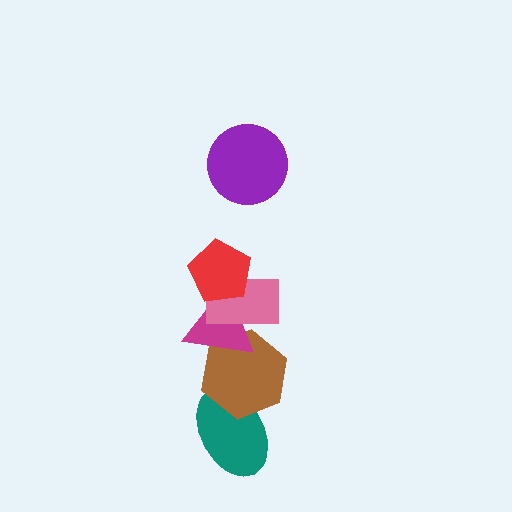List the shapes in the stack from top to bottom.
From top to bottom: the purple circle, the red pentagon, the pink rectangle, the magenta triangle, the brown hexagon, the teal ellipse.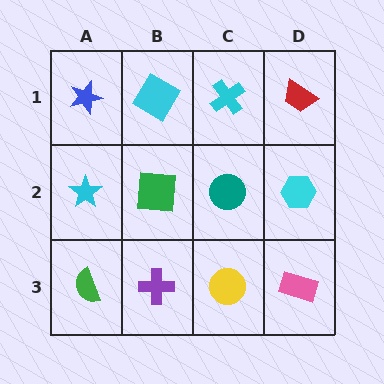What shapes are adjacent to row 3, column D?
A cyan hexagon (row 2, column D), a yellow circle (row 3, column C).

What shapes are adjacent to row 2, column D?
A red trapezoid (row 1, column D), a pink rectangle (row 3, column D), a teal circle (row 2, column C).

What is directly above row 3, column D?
A cyan hexagon.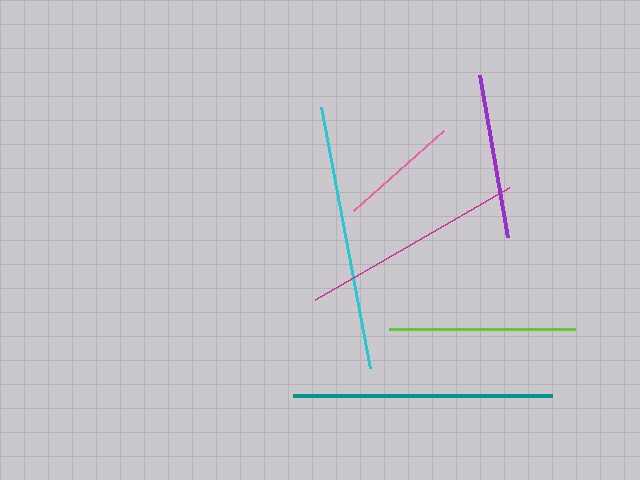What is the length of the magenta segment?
The magenta segment is approximately 223 pixels long.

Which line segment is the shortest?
The pink line is the shortest at approximately 120 pixels.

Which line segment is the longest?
The cyan line is the longest at approximately 265 pixels.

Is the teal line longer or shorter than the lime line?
The teal line is longer than the lime line.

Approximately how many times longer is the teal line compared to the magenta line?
The teal line is approximately 1.2 times the length of the magenta line.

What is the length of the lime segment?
The lime segment is approximately 186 pixels long.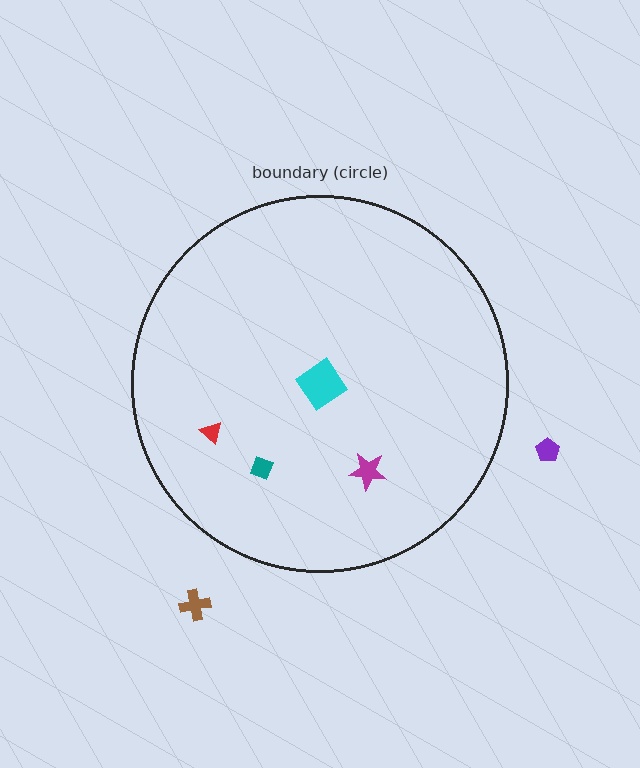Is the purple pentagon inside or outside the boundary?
Outside.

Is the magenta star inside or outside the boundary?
Inside.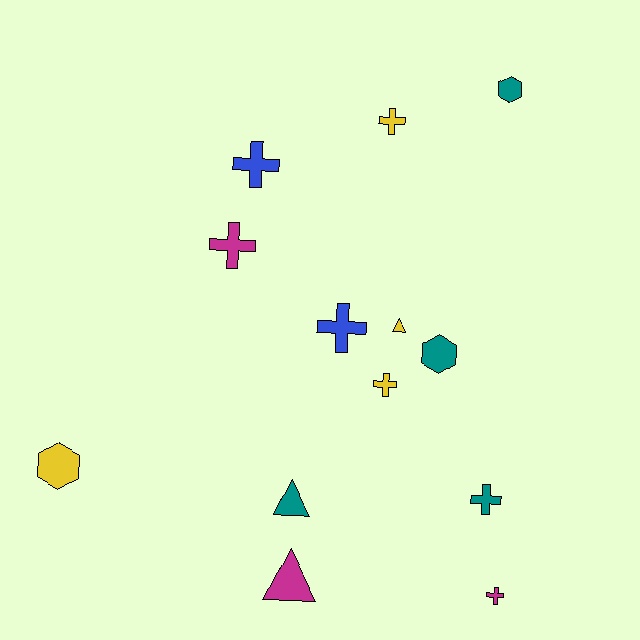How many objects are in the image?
There are 13 objects.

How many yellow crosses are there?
There are 2 yellow crosses.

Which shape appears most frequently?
Cross, with 7 objects.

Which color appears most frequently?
Yellow, with 4 objects.